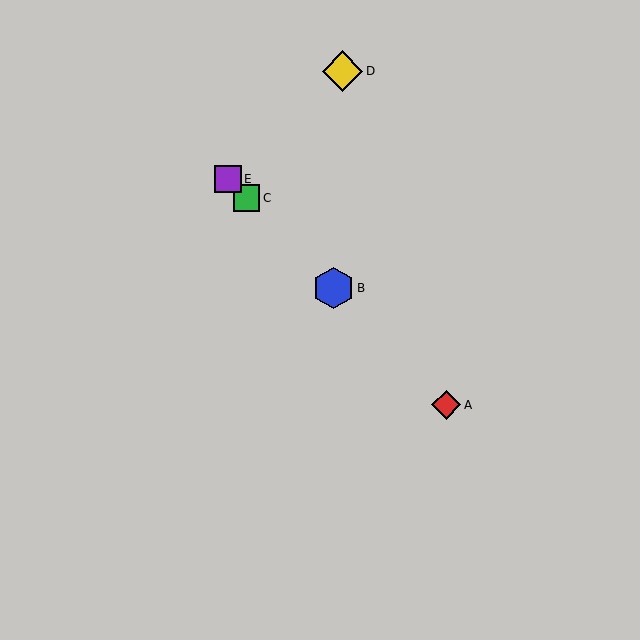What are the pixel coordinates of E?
Object E is at (228, 179).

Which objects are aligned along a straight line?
Objects A, B, C, E are aligned along a straight line.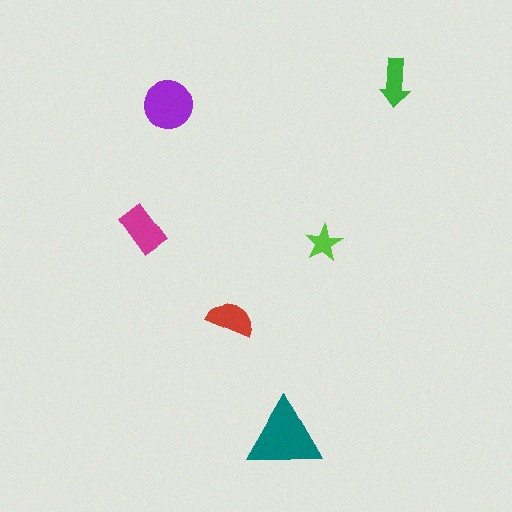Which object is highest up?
The green arrow is topmost.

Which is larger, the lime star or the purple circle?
The purple circle.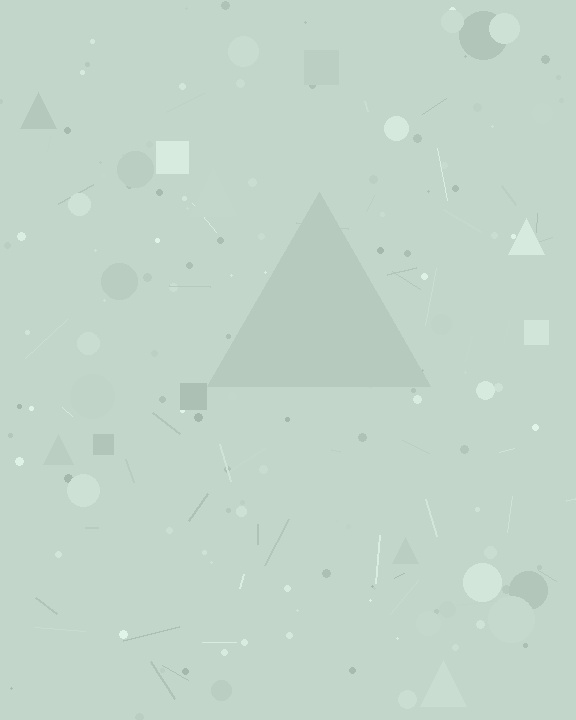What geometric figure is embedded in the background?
A triangle is embedded in the background.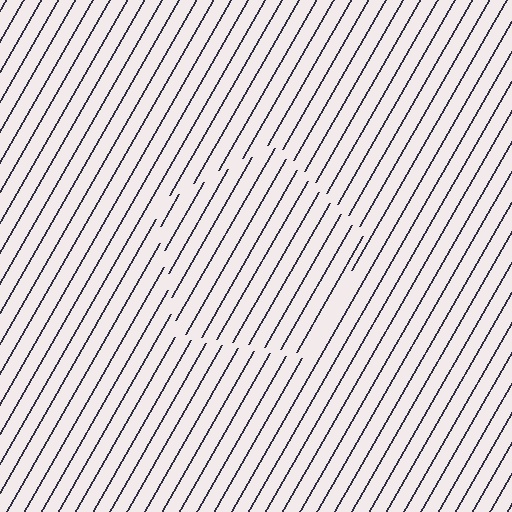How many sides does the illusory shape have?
5 sides — the line-ends trace a pentagon.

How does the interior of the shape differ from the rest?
The interior of the shape contains the same grating, shifted by half a period — the contour is defined by the phase discontinuity where line-ends from the inner and outer gratings abut.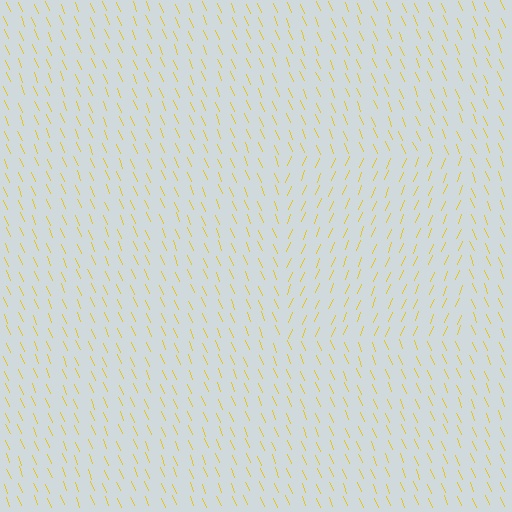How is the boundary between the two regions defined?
The boundary is defined purely by a change in line orientation (approximately 45 degrees difference). All lines are the same color and thickness.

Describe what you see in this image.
The image is filled with small yellow line segments. A rectangle region in the image has lines oriented differently from the surrounding lines, creating a visible texture boundary.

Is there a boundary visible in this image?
Yes, there is a texture boundary formed by a change in line orientation.